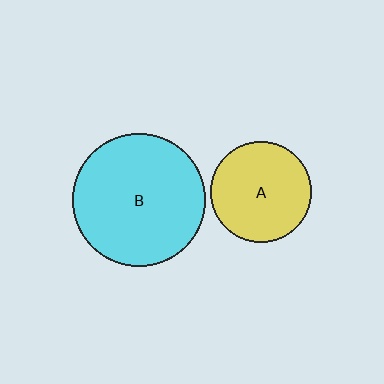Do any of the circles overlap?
No, none of the circles overlap.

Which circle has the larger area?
Circle B (cyan).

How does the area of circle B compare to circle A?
Approximately 1.7 times.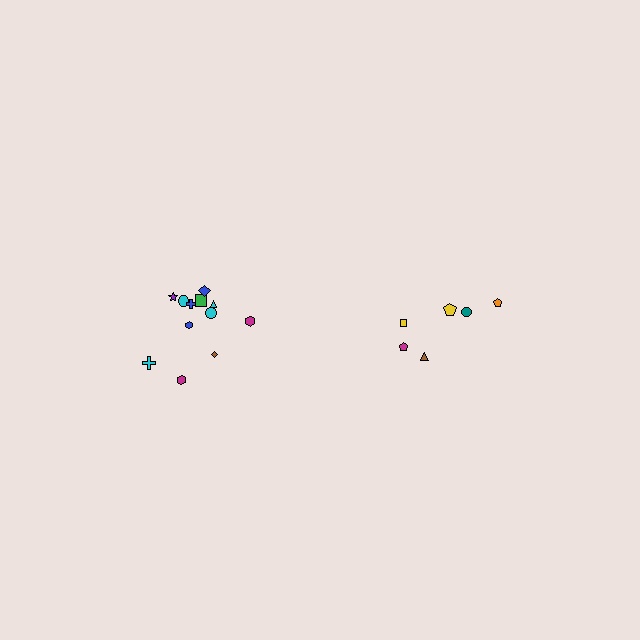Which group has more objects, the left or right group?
The left group.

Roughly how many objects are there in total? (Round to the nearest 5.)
Roughly 20 objects in total.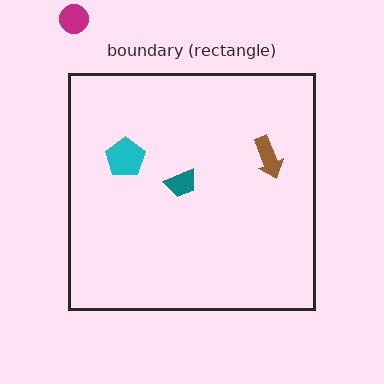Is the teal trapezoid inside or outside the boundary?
Inside.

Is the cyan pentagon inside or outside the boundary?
Inside.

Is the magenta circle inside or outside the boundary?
Outside.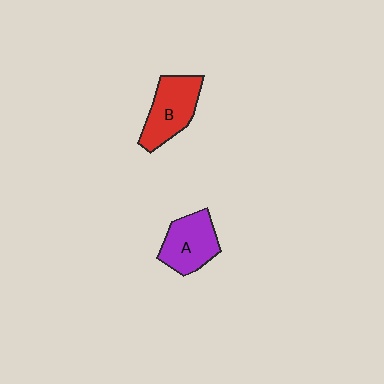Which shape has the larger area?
Shape B (red).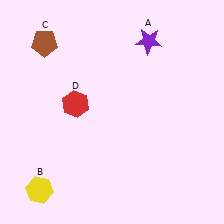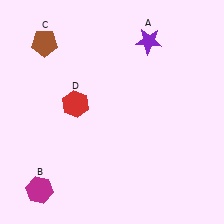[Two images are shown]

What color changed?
The hexagon (B) changed from yellow in Image 1 to magenta in Image 2.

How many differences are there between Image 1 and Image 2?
There is 1 difference between the two images.